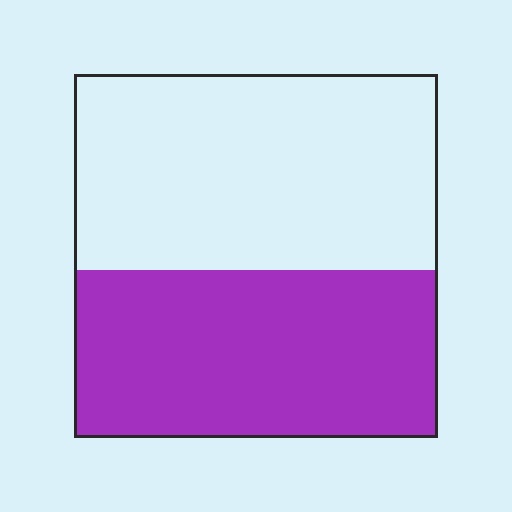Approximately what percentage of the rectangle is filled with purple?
Approximately 45%.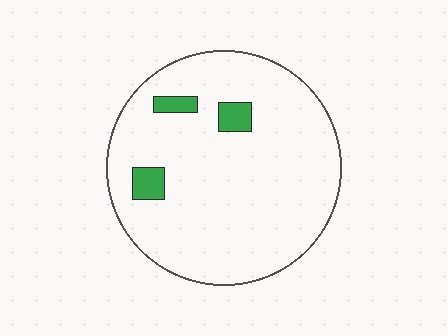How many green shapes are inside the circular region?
3.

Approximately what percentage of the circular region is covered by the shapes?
Approximately 5%.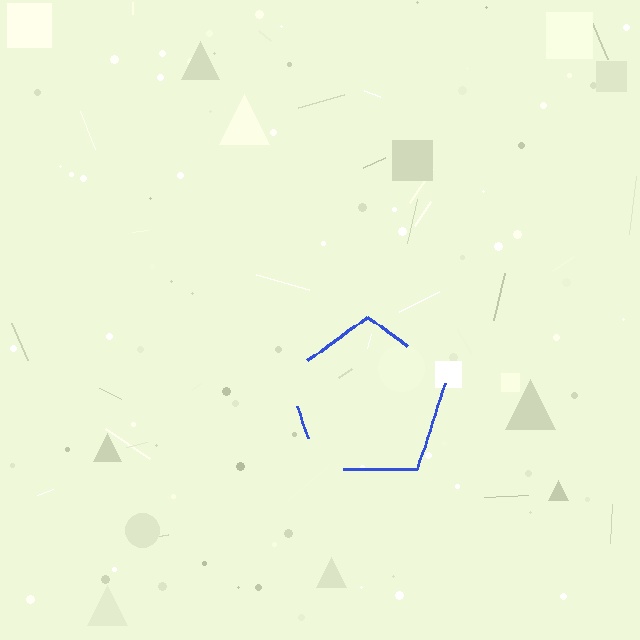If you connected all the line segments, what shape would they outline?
They would outline a pentagon.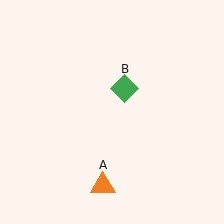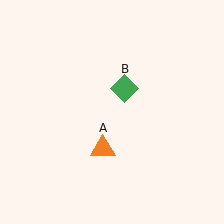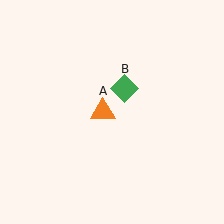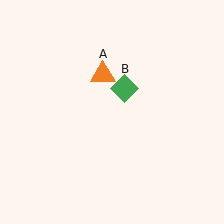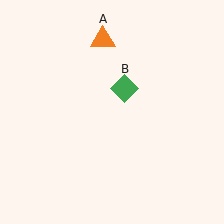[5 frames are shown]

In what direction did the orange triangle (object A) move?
The orange triangle (object A) moved up.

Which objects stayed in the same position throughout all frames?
Green diamond (object B) remained stationary.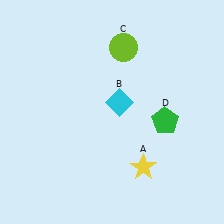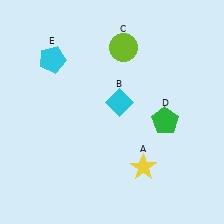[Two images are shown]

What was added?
A cyan pentagon (E) was added in Image 2.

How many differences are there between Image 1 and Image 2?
There is 1 difference between the two images.